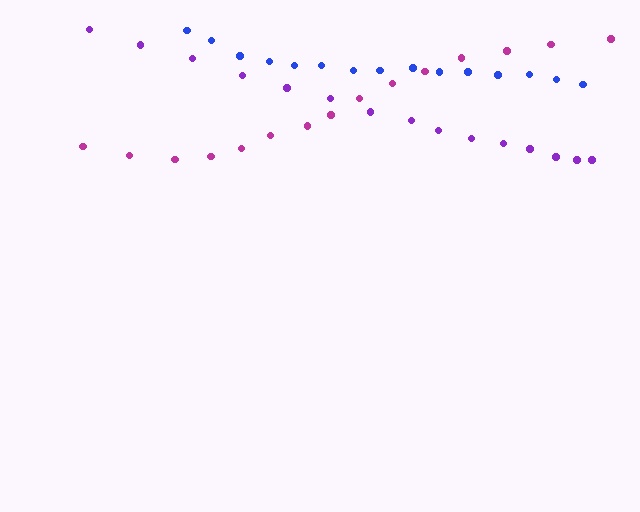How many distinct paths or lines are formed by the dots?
There are 3 distinct paths.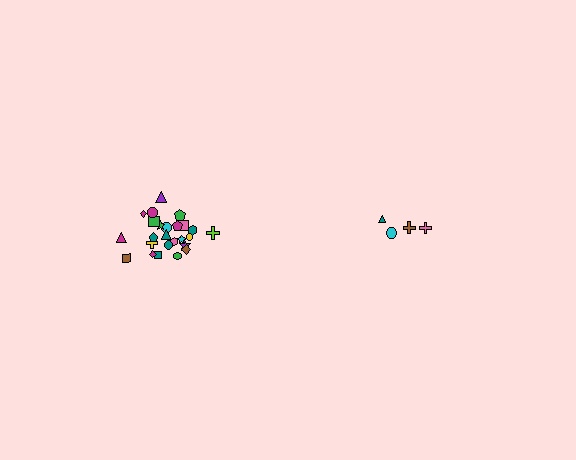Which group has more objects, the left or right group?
The left group.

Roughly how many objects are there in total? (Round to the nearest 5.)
Roughly 30 objects in total.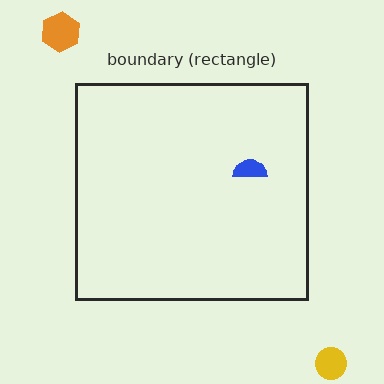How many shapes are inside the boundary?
1 inside, 2 outside.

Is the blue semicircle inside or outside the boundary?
Inside.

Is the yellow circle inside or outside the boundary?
Outside.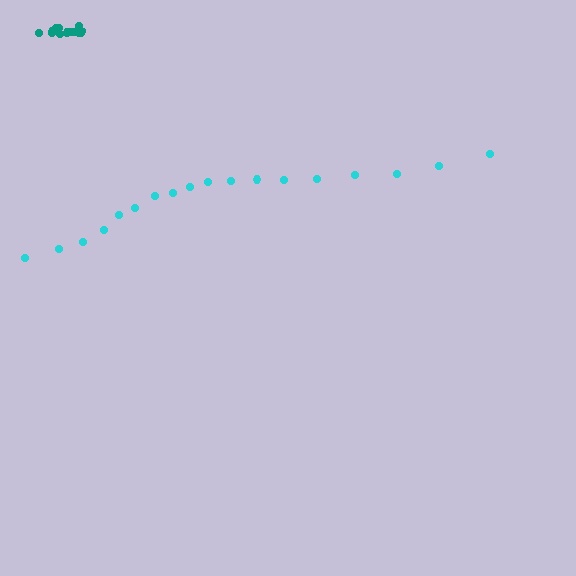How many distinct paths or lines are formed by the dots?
There are 2 distinct paths.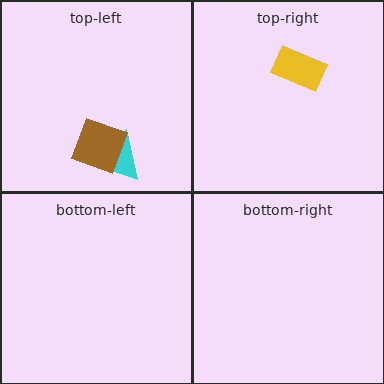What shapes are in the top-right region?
The yellow rectangle.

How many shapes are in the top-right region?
1.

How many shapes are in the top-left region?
2.